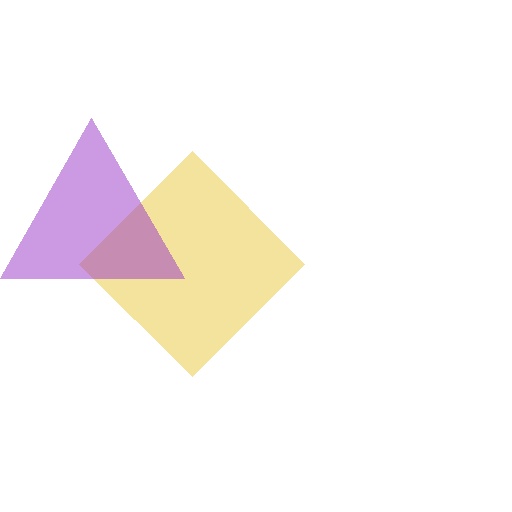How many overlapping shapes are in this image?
There are 2 overlapping shapes in the image.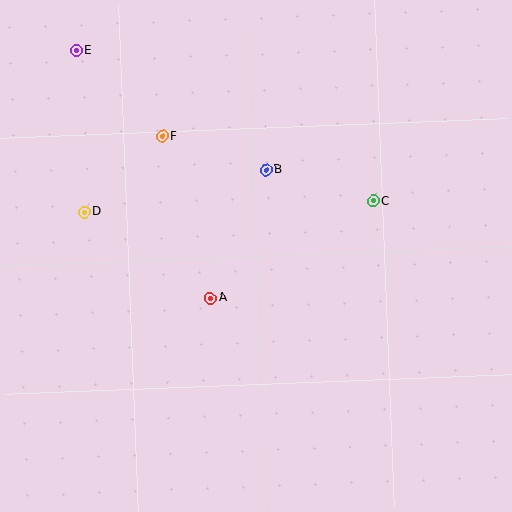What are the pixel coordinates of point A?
Point A is at (210, 298).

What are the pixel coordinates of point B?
Point B is at (266, 170).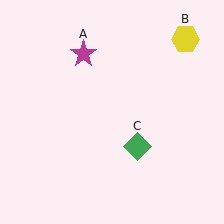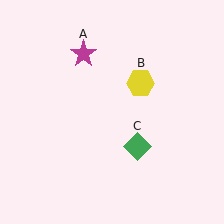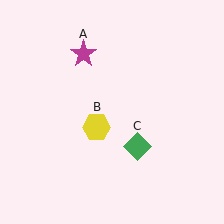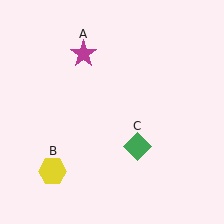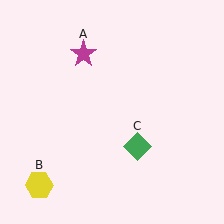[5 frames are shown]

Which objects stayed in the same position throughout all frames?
Magenta star (object A) and green diamond (object C) remained stationary.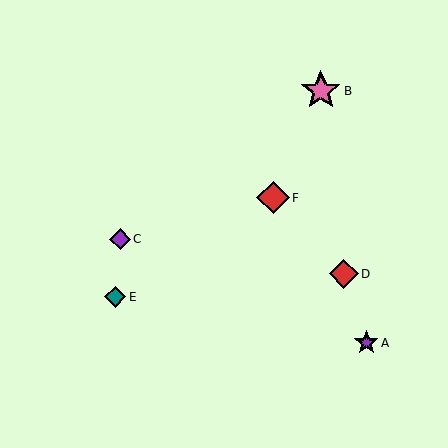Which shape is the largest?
The pink star (labeled B) is the largest.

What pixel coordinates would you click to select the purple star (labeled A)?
Click at (366, 343) to select the purple star A.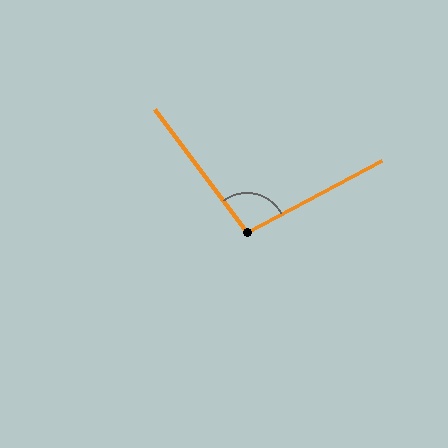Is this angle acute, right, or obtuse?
It is obtuse.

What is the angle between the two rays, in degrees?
Approximately 99 degrees.